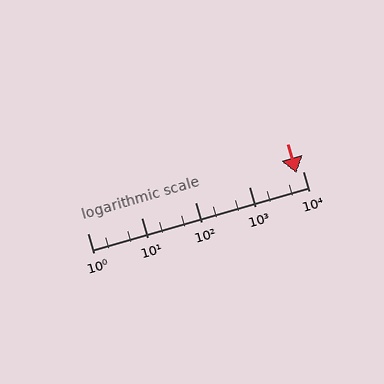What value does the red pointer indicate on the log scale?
The pointer indicates approximately 7700.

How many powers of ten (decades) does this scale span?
The scale spans 4 decades, from 1 to 10000.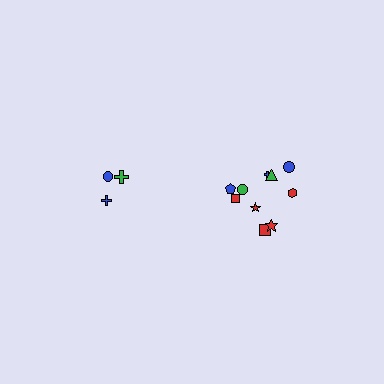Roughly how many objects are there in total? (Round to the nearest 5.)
Roughly 15 objects in total.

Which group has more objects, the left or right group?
The right group.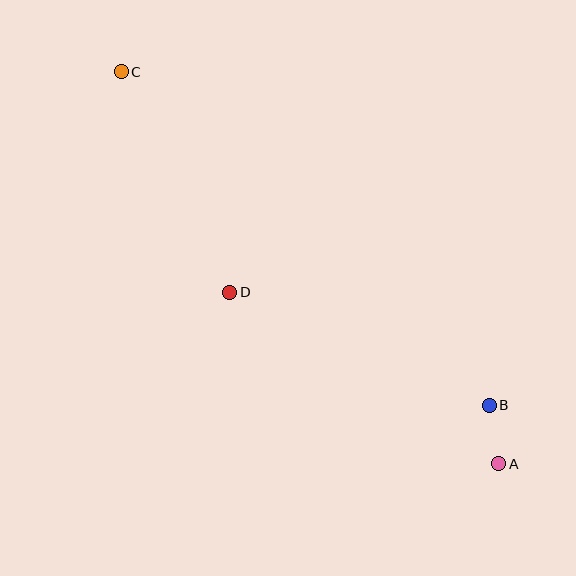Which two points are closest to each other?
Points A and B are closest to each other.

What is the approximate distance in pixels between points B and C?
The distance between B and C is approximately 497 pixels.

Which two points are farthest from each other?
Points A and C are farthest from each other.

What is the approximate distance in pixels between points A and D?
The distance between A and D is approximately 319 pixels.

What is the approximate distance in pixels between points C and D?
The distance between C and D is approximately 246 pixels.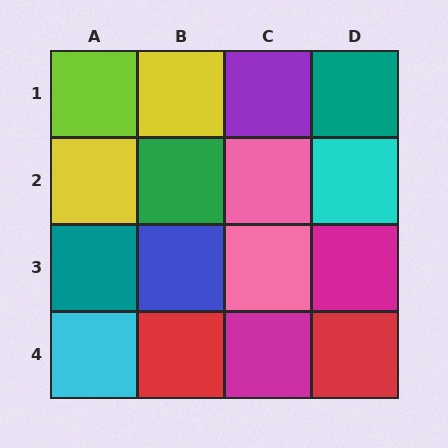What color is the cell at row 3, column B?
Blue.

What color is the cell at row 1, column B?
Yellow.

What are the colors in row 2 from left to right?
Yellow, green, pink, cyan.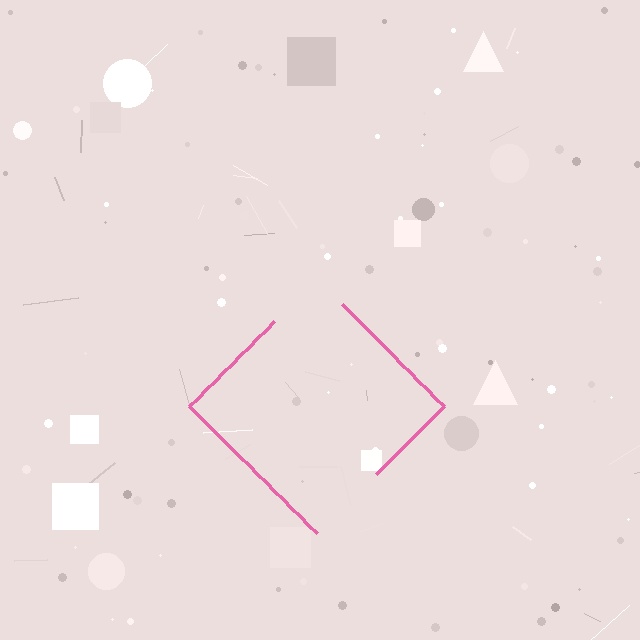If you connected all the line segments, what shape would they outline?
They would outline a diamond.